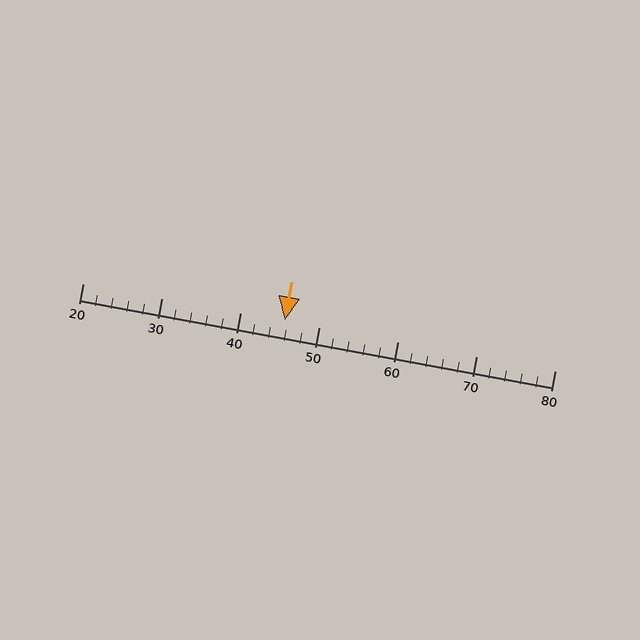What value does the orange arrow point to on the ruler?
The orange arrow points to approximately 46.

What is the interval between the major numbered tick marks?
The major tick marks are spaced 10 units apart.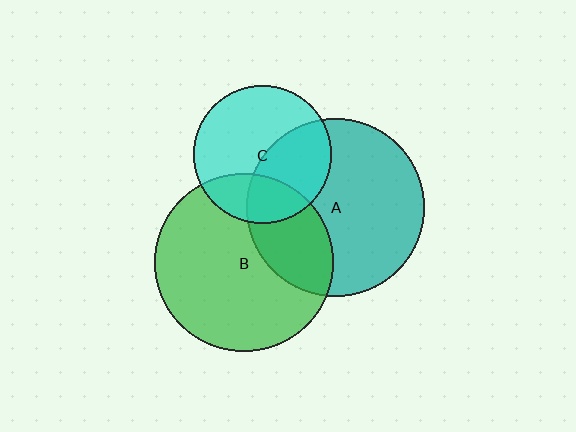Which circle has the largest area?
Circle B (green).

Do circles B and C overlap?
Yes.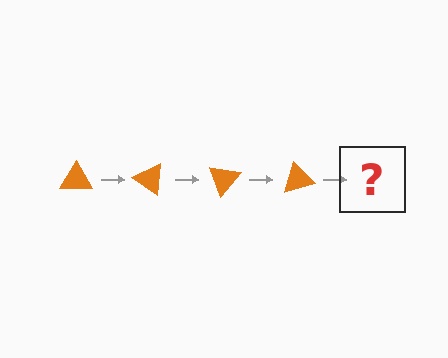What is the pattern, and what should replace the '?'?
The pattern is that the triangle rotates 35 degrees each step. The '?' should be an orange triangle rotated 140 degrees.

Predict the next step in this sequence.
The next step is an orange triangle rotated 140 degrees.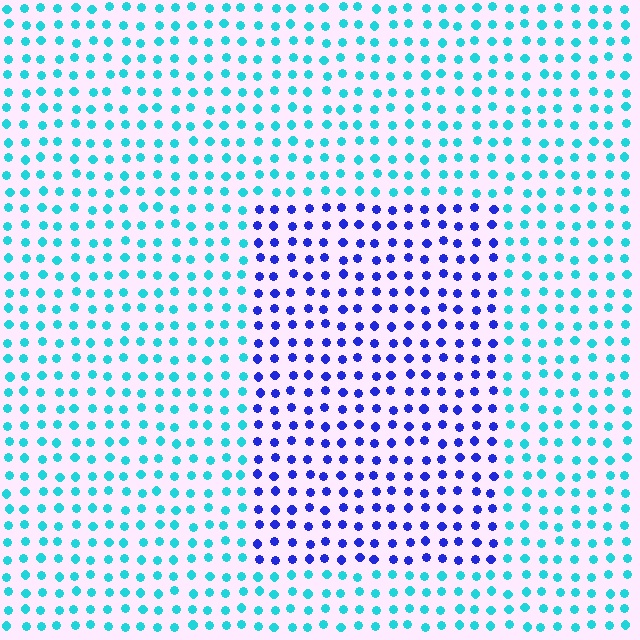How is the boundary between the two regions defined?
The boundary is defined purely by a slight shift in hue (about 56 degrees). Spacing, size, and orientation are identical on both sides.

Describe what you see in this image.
The image is filled with small cyan elements in a uniform arrangement. A rectangle-shaped region is visible where the elements are tinted to a slightly different hue, forming a subtle color boundary.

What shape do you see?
I see a rectangle.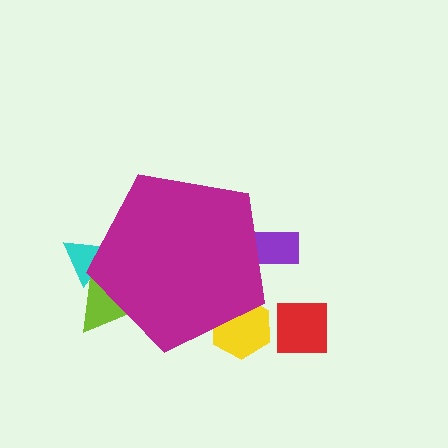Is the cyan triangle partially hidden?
Yes, the cyan triangle is partially hidden behind the magenta pentagon.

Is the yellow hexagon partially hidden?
Yes, the yellow hexagon is partially hidden behind the magenta pentagon.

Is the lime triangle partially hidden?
Yes, the lime triangle is partially hidden behind the magenta pentagon.